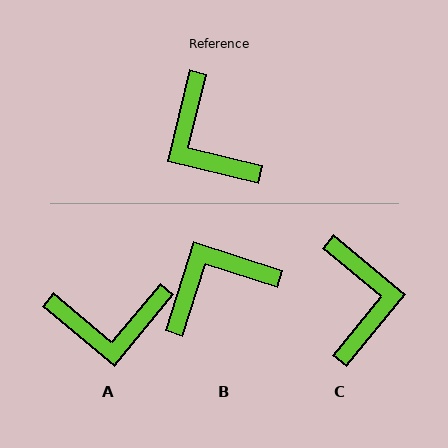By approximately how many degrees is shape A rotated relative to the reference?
Approximately 64 degrees counter-clockwise.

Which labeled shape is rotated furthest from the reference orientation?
C, about 154 degrees away.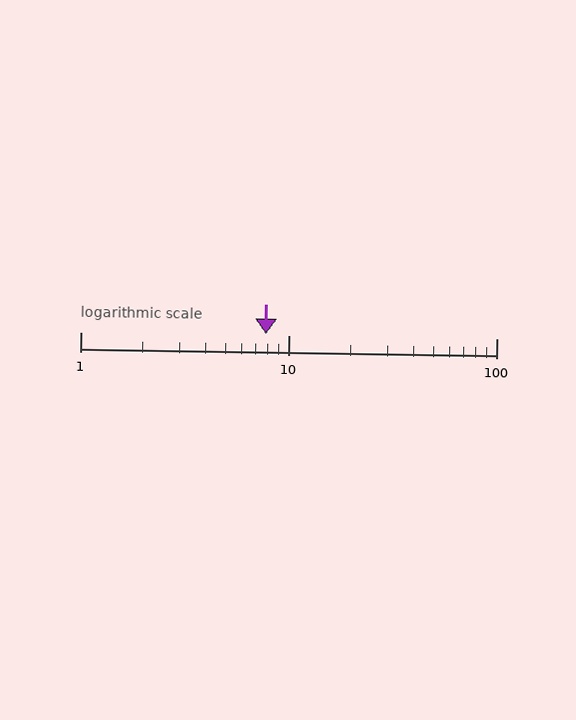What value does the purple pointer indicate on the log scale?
The pointer indicates approximately 7.8.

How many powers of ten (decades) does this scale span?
The scale spans 2 decades, from 1 to 100.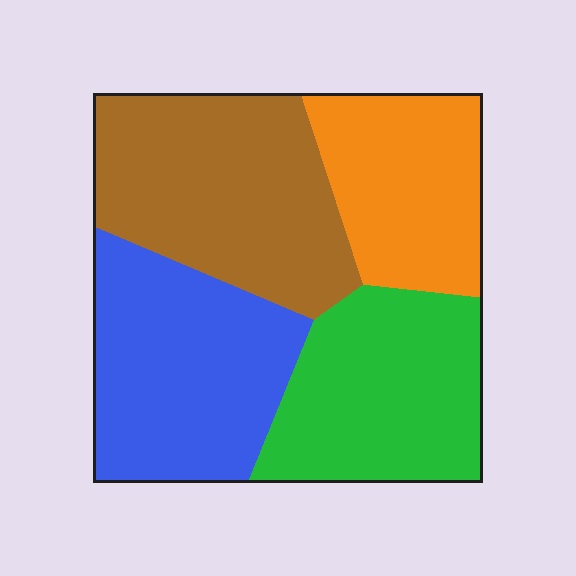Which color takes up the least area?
Orange, at roughly 20%.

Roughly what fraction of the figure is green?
Green covers about 25% of the figure.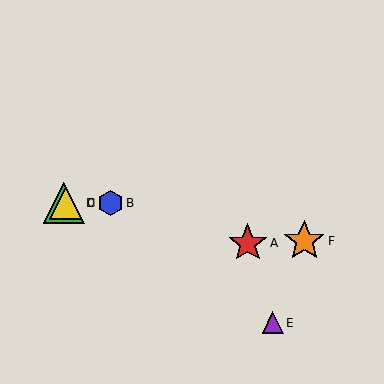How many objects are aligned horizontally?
3 objects (B, C, D) are aligned horizontally.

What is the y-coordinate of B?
Object B is at y≈203.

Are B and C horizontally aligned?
Yes, both are at y≈203.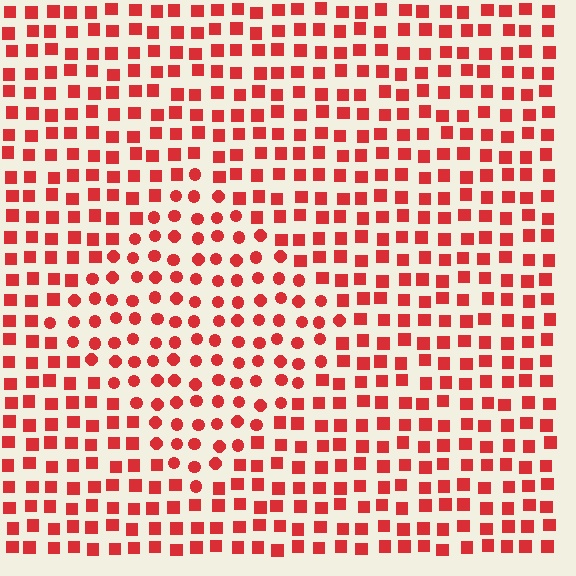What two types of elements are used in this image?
The image uses circles inside the diamond region and squares outside it.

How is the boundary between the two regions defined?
The boundary is defined by a change in element shape: circles inside vs. squares outside. All elements share the same color and spacing.